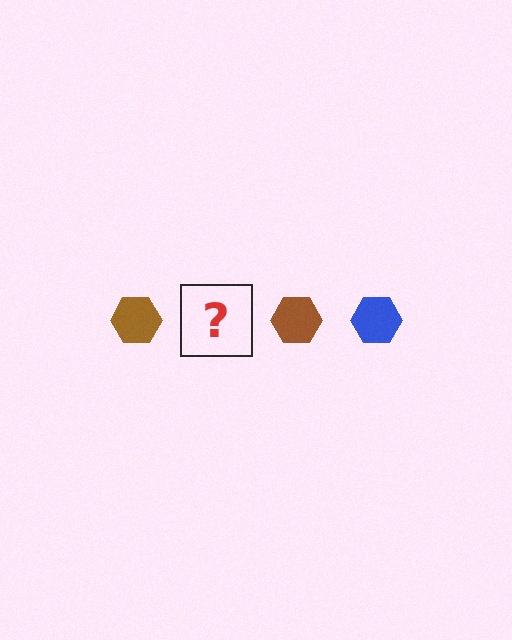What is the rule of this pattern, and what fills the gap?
The rule is that the pattern cycles through brown, blue hexagons. The gap should be filled with a blue hexagon.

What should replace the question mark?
The question mark should be replaced with a blue hexagon.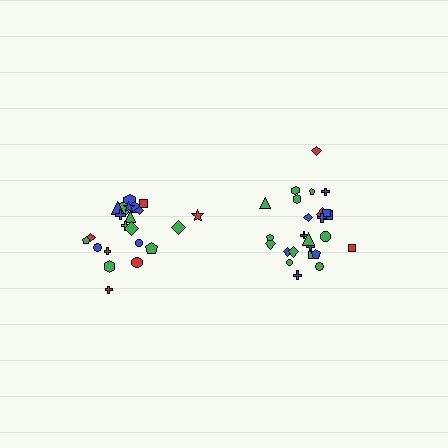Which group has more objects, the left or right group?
The right group.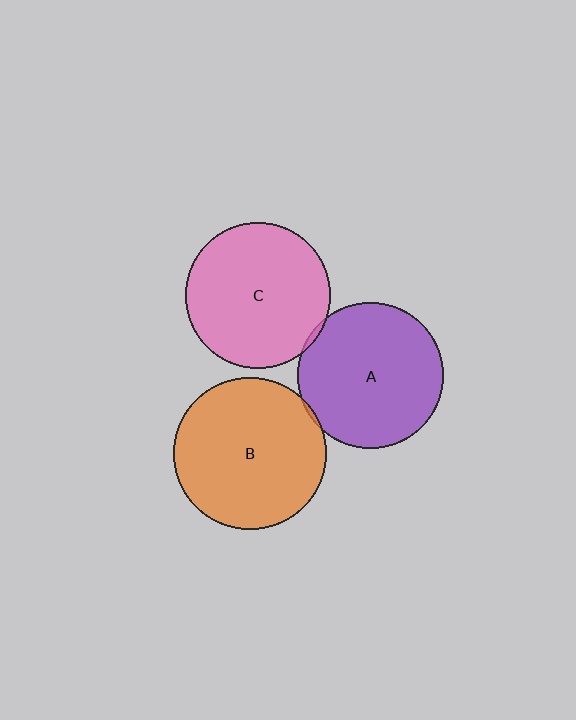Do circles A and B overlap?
Yes.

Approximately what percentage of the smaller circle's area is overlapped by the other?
Approximately 5%.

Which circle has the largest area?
Circle B (orange).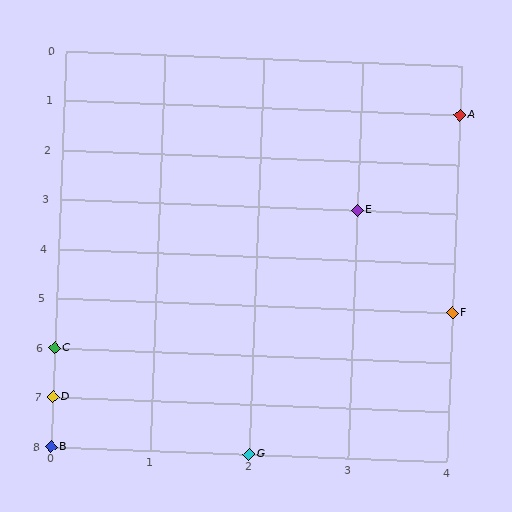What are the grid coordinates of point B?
Point B is at grid coordinates (0, 8).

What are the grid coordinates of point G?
Point G is at grid coordinates (2, 8).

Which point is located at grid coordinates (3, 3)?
Point E is at (3, 3).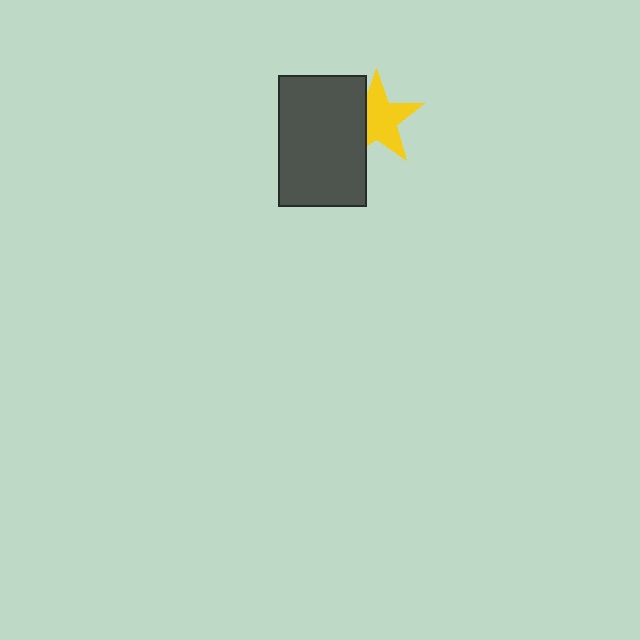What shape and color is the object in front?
The object in front is a dark gray rectangle.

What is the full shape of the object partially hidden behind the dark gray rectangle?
The partially hidden object is a yellow star.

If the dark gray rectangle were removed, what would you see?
You would see the complete yellow star.